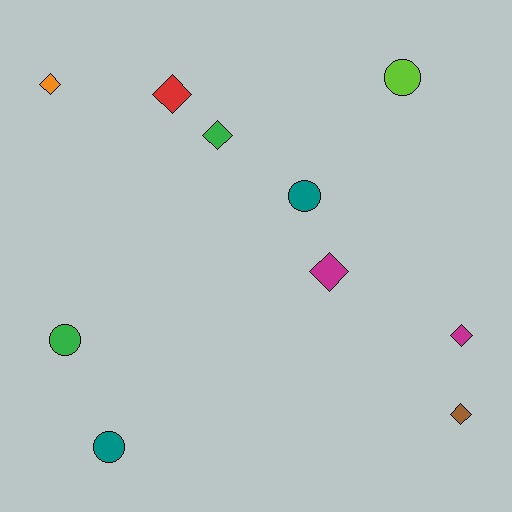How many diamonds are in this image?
There are 6 diamonds.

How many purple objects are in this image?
There are no purple objects.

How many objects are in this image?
There are 10 objects.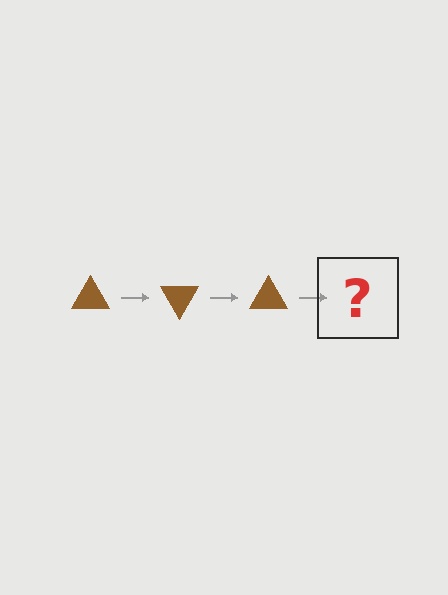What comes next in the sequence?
The next element should be a brown triangle rotated 180 degrees.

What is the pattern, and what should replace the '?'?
The pattern is that the triangle rotates 60 degrees each step. The '?' should be a brown triangle rotated 180 degrees.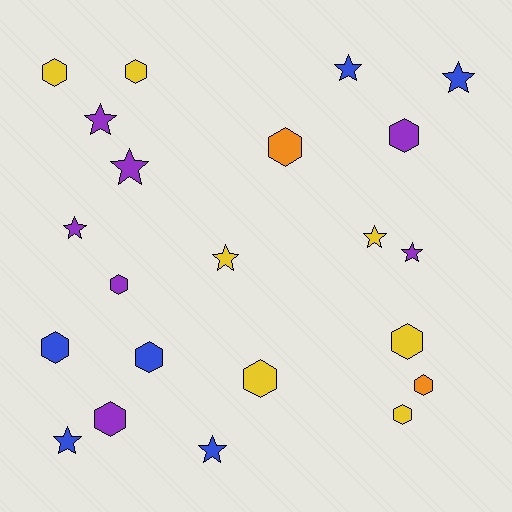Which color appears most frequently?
Purple, with 7 objects.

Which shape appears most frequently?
Hexagon, with 12 objects.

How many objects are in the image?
There are 22 objects.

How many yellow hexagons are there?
There are 5 yellow hexagons.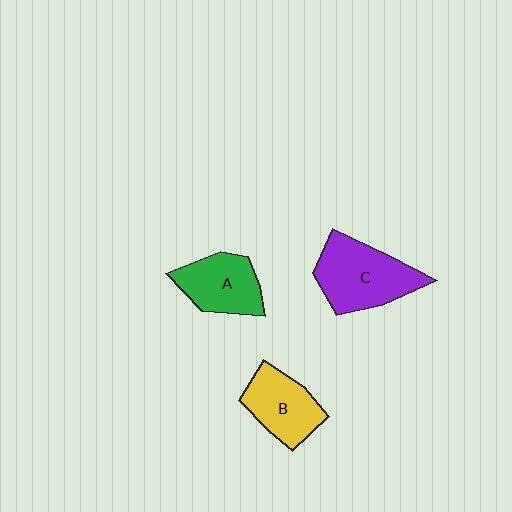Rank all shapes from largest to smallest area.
From largest to smallest: C (purple), B (yellow), A (green).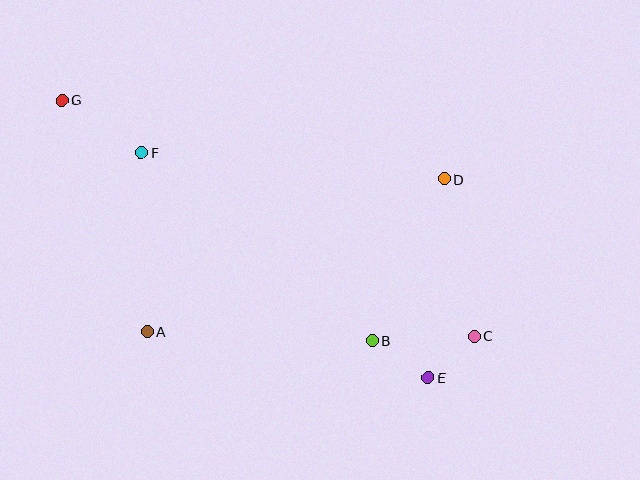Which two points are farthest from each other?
Points C and G are farthest from each other.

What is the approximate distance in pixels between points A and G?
The distance between A and G is approximately 247 pixels.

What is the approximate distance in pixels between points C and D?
The distance between C and D is approximately 160 pixels.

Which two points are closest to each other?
Points C and E are closest to each other.